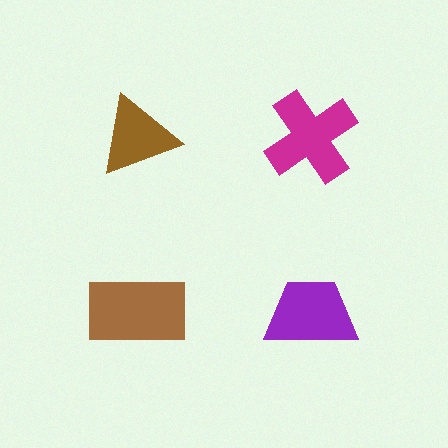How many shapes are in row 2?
2 shapes.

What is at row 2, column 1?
A brown rectangle.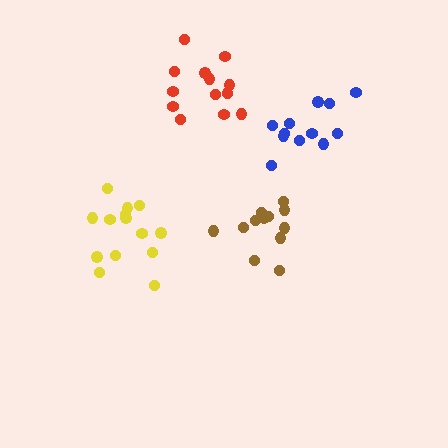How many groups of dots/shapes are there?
There are 4 groups.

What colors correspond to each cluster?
The clusters are colored: blue, red, brown, yellow.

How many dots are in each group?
Group 1: 12 dots, Group 2: 14 dots, Group 3: 12 dots, Group 4: 14 dots (52 total).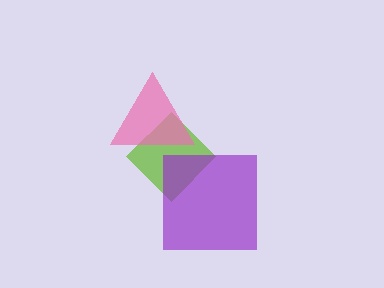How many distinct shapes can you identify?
There are 3 distinct shapes: a lime diamond, a purple square, a pink triangle.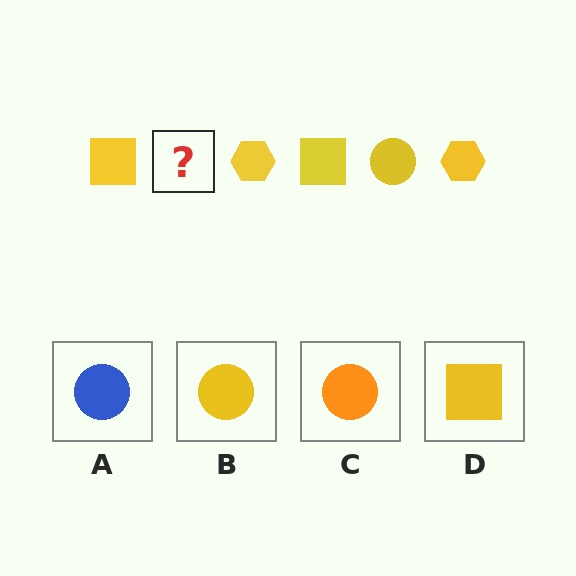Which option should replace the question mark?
Option B.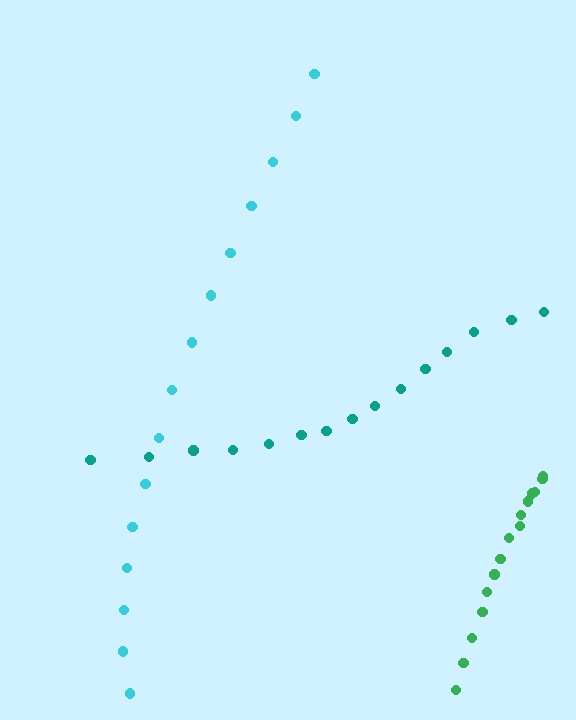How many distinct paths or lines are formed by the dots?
There are 3 distinct paths.